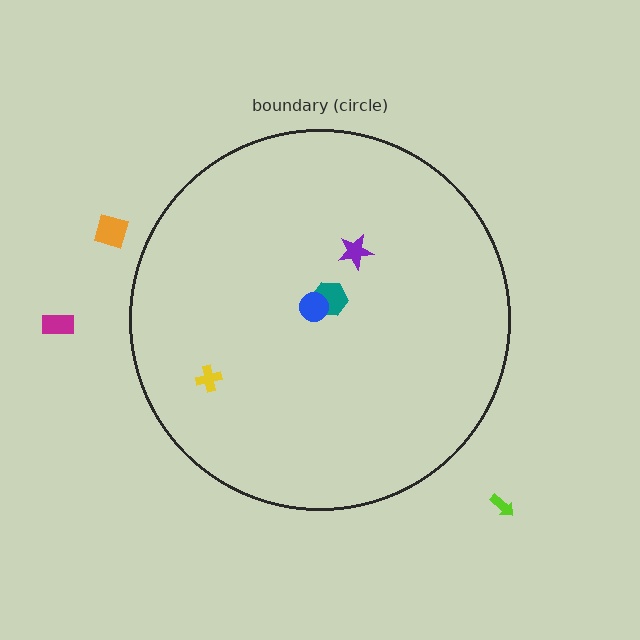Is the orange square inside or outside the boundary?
Outside.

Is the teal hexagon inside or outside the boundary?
Inside.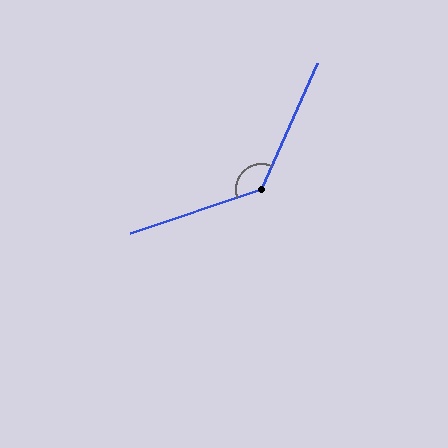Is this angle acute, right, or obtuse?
It is obtuse.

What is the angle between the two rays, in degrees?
Approximately 133 degrees.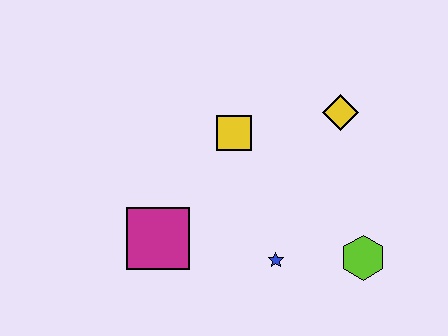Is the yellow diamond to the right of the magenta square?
Yes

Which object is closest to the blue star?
The lime hexagon is closest to the blue star.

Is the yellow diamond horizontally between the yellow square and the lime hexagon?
Yes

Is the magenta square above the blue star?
Yes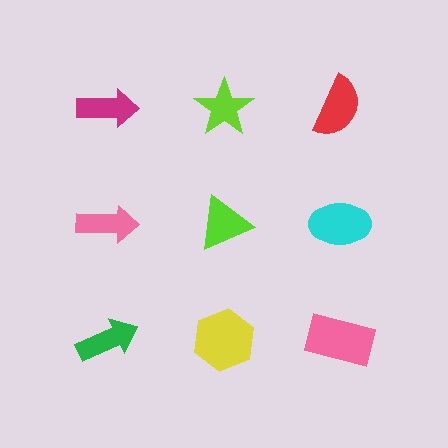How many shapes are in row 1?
3 shapes.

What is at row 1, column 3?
A red semicircle.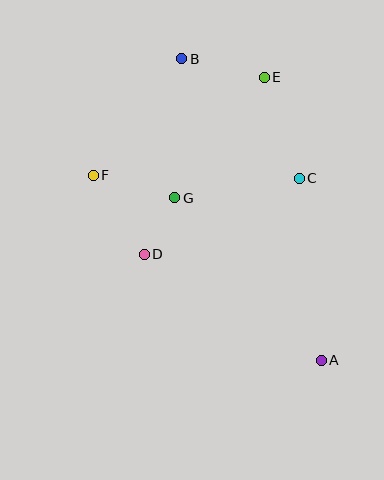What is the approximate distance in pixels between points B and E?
The distance between B and E is approximately 85 pixels.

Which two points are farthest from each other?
Points A and B are farthest from each other.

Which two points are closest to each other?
Points D and G are closest to each other.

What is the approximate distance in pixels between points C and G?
The distance between C and G is approximately 126 pixels.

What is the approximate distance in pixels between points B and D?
The distance between B and D is approximately 199 pixels.